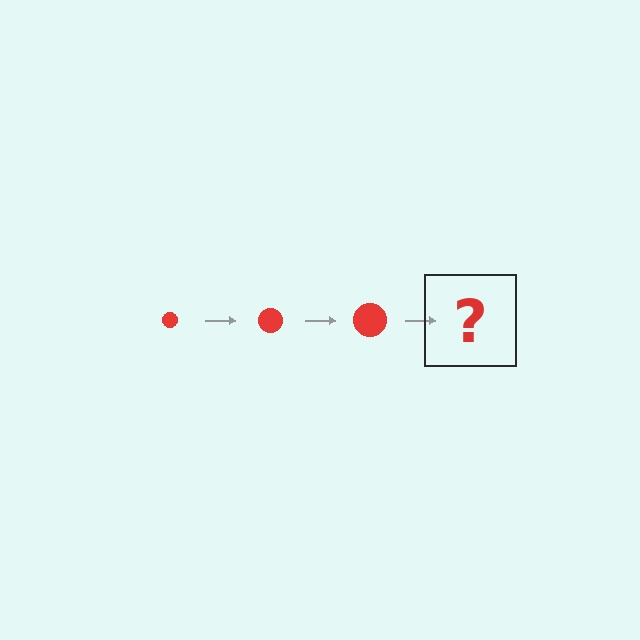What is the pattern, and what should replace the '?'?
The pattern is that the circle gets progressively larger each step. The '?' should be a red circle, larger than the previous one.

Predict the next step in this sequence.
The next step is a red circle, larger than the previous one.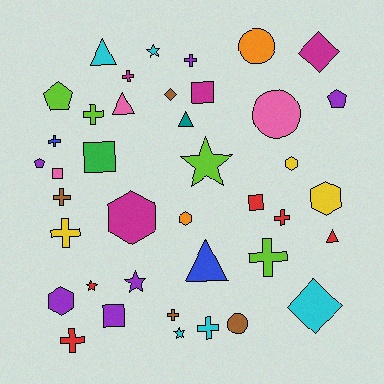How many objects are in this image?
There are 40 objects.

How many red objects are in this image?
There are 5 red objects.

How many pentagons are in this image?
There are 3 pentagons.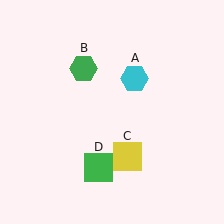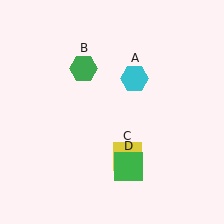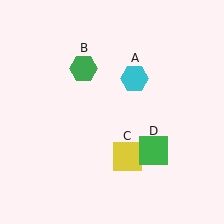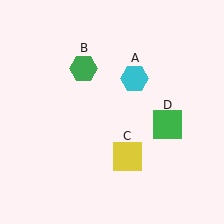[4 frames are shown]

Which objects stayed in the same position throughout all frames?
Cyan hexagon (object A) and green hexagon (object B) and yellow square (object C) remained stationary.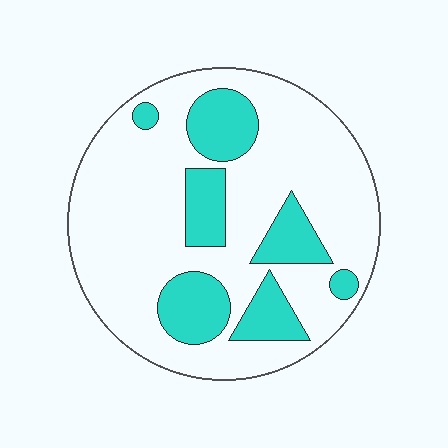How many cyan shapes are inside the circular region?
7.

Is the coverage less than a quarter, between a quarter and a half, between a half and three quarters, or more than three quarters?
Less than a quarter.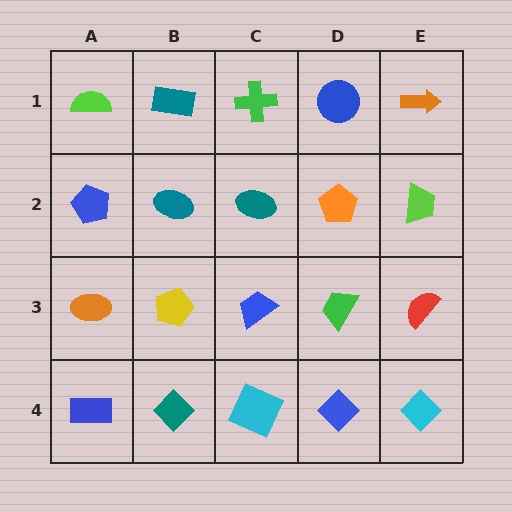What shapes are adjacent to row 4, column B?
A yellow pentagon (row 3, column B), a blue rectangle (row 4, column A), a cyan square (row 4, column C).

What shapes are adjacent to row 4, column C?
A blue trapezoid (row 3, column C), a teal diamond (row 4, column B), a blue diamond (row 4, column D).